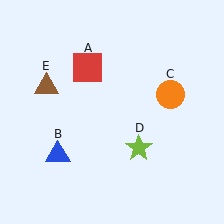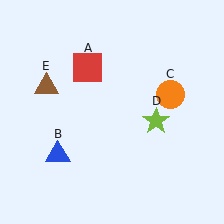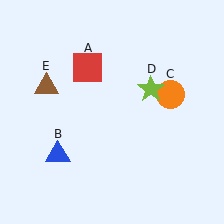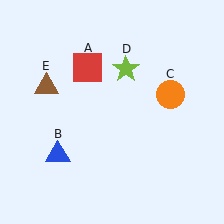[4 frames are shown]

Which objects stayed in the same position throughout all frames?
Red square (object A) and blue triangle (object B) and orange circle (object C) and brown triangle (object E) remained stationary.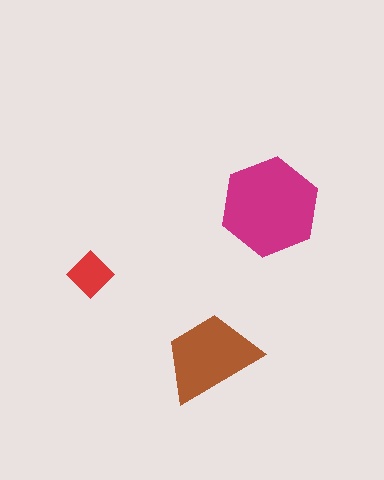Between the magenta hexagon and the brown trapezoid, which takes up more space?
The magenta hexagon.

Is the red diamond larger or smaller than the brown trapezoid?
Smaller.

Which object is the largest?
The magenta hexagon.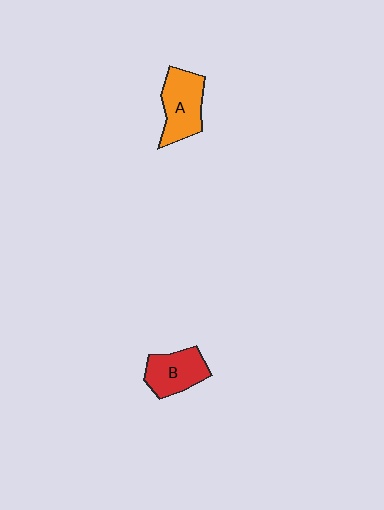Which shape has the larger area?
Shape A (orange).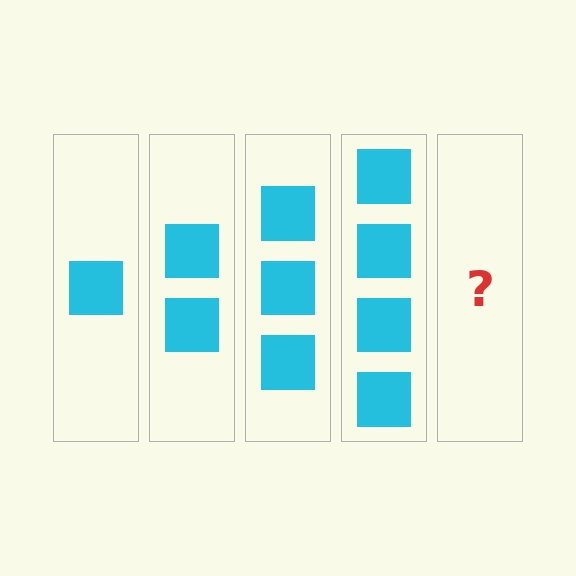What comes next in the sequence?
The next element should be 5 squares.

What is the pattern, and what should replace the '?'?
The pattern is that each step adds one more square. The '?' should be 5 squares.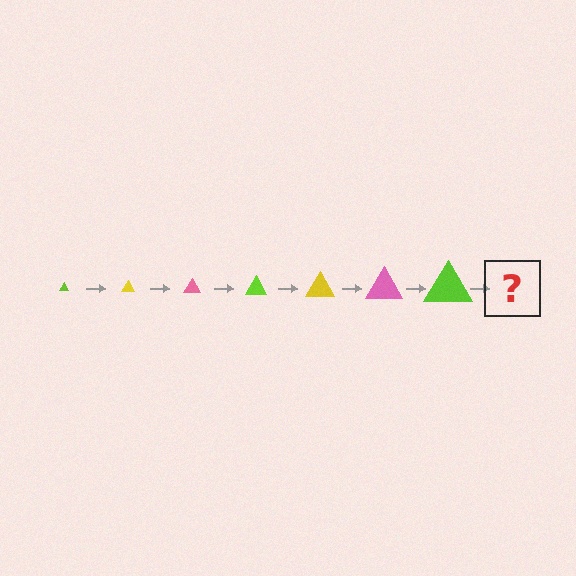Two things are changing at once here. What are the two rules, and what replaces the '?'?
The two rules are that the triangle grows larger each step and the color cycles through lime, yellow, and pink. The '?' should be a yellow triangle, larger than the previous one.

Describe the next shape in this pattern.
It should be a yellow triangle, larger than the previous one.